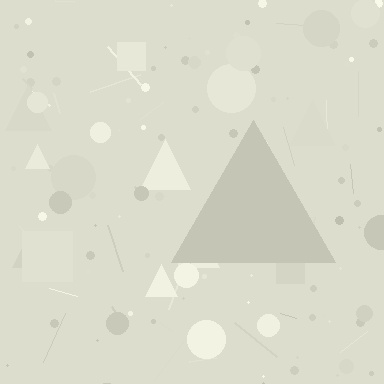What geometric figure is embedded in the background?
A triangle is embedded in the background.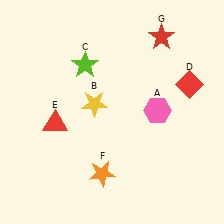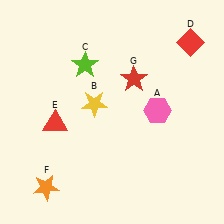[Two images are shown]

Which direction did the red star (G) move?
The red star (G) moved down.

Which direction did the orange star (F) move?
The orange star (F) moved left.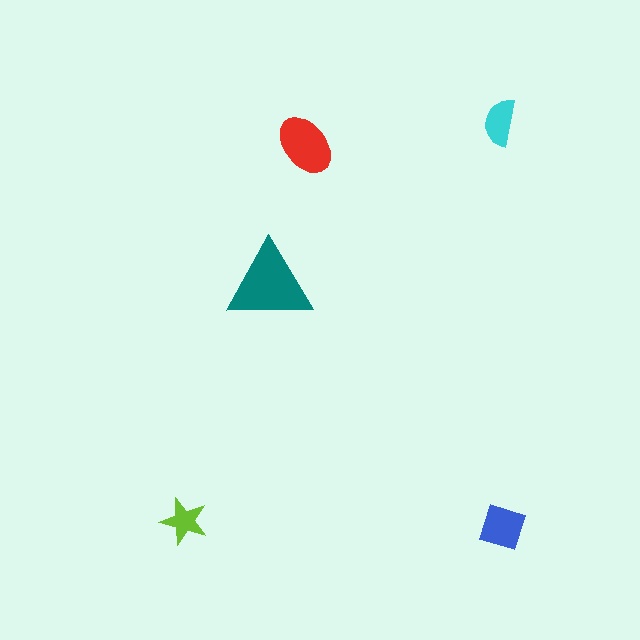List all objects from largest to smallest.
The teal triangle, the red ellipse, the blue diamond, the cyan semicircle, the lime star.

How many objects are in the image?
There are 5 objects in the image.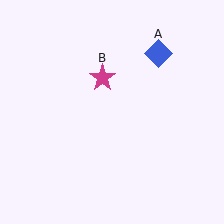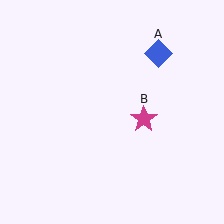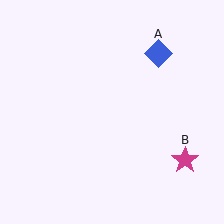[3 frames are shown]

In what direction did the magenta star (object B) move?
The magenta star (object B) moved down and to the right.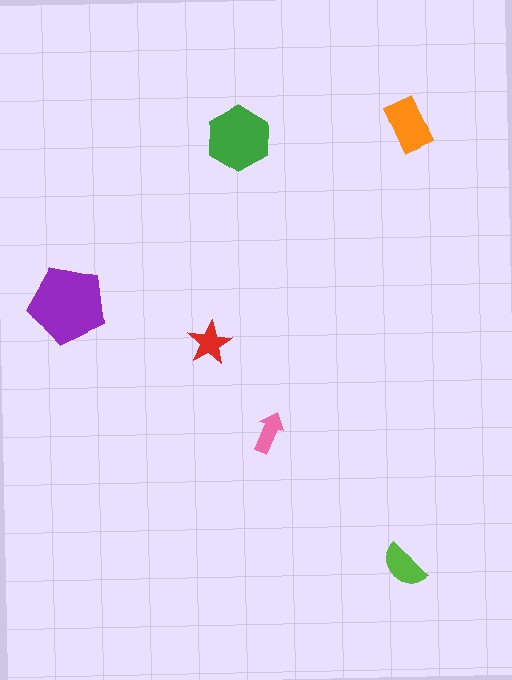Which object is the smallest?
The pink arrow.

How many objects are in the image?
There are 6 objects in the image.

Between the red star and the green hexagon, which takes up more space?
The green hexagon.